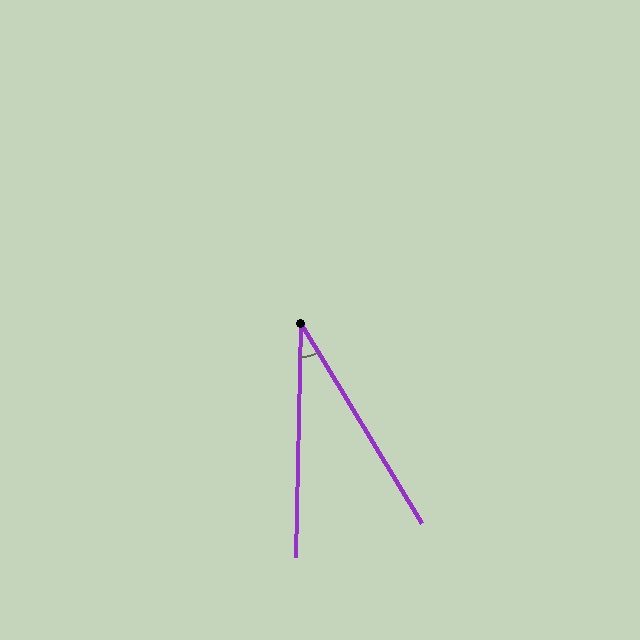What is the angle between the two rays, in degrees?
Approximately 32 degrees.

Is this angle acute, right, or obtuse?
It is acute.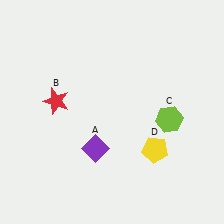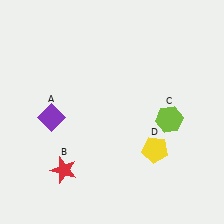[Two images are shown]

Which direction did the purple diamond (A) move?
The purple diamond (A) moved left.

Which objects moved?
The objects that moved are: the purple diamond (A), the red star (B).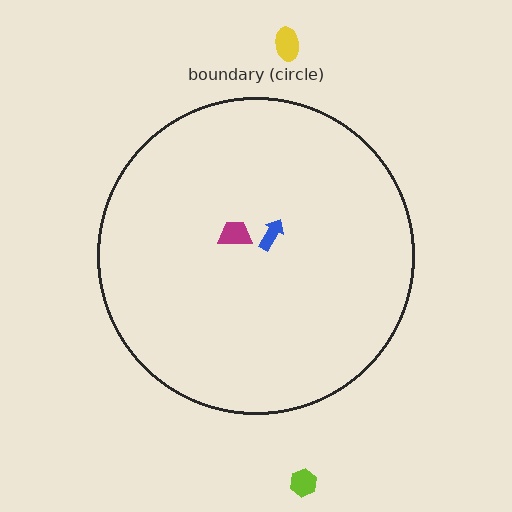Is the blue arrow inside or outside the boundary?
Inside.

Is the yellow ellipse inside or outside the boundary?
Outside.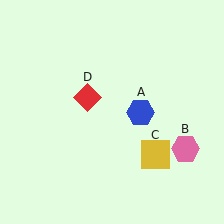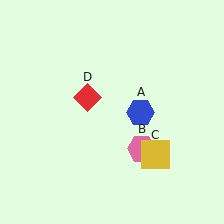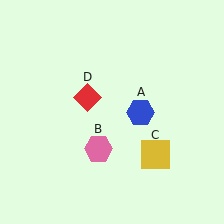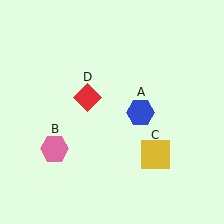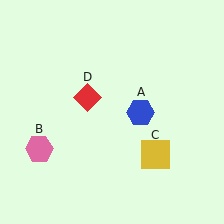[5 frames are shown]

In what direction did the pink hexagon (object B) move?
The pink hexagon (object B) moved left.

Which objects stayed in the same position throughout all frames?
Blue hexagon (object A) and yellow square (object C) and red diamond (object D) remained stationary.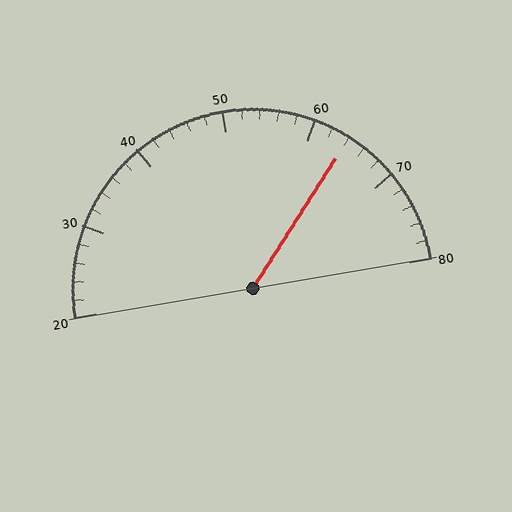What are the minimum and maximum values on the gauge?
The gauge ranges from 20 to 80.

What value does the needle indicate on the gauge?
The needle indicates approximately 64.